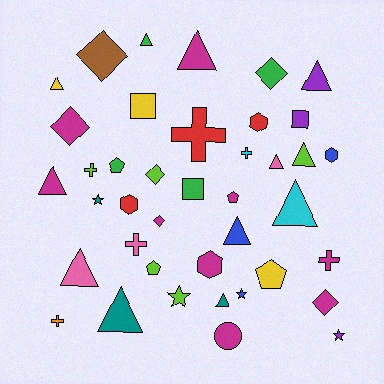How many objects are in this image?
There are 40 objects.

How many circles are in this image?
There is 1 circle.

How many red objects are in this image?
There are 3 red objects.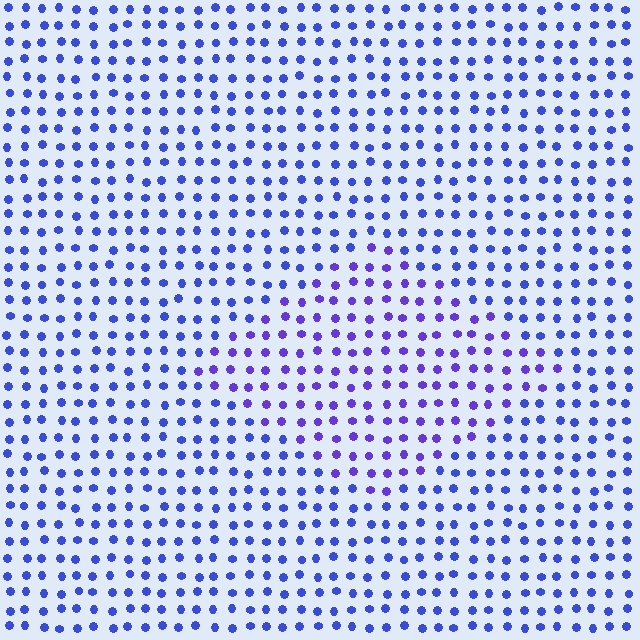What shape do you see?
I see a diamond.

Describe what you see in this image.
The image is filled with small blue elements in a uniform arrangement. A diamond-shaped region is visible where the elements are tinted to a slightly different hue, forming a subtle color boundary.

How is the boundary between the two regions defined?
The boundary is defined purely by a slight shift in hue (about 26 degrees). Spacing, size, and orientation are identical on both sides.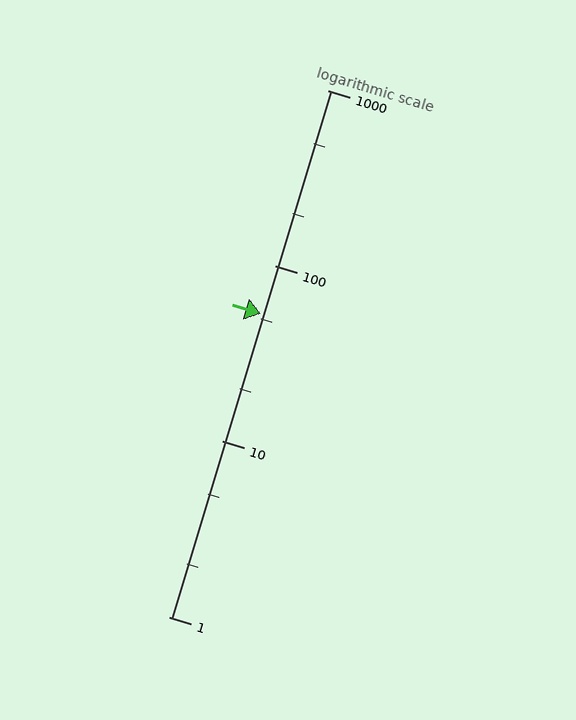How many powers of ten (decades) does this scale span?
The scale spans 3 decades, from 1 to 1000.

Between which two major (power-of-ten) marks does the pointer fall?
The pointer is between 10 and 100.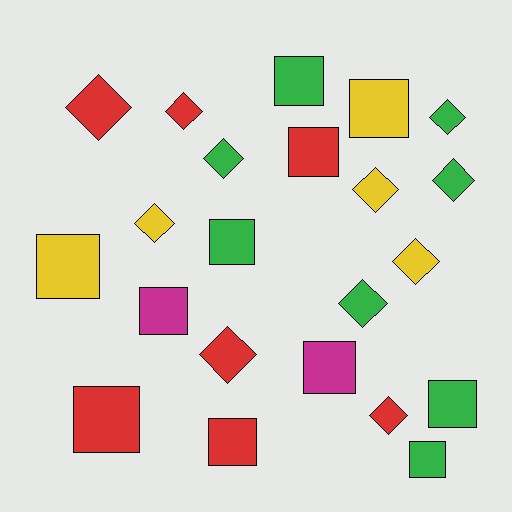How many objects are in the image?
There are 22 objects.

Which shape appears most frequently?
Square, with 11 objects.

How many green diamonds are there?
There are 4 green diamonds.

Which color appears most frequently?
Green, with 8 objects.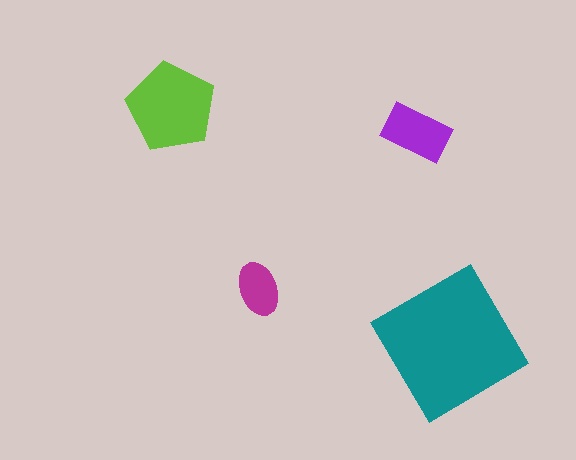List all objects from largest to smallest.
The teal diamond, the lime pentagon, the purple rectangle, the magenta ellipse.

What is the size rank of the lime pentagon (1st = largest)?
2nd.